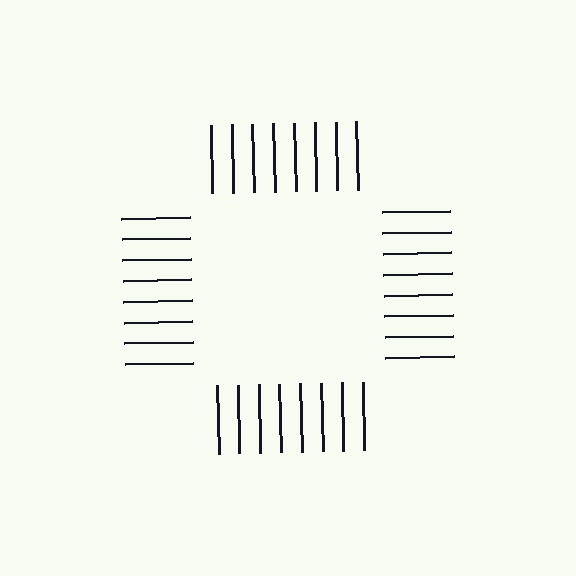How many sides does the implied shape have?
4 sides — the line-ends trace a square.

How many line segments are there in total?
32 — 8 along each of the 4 edges.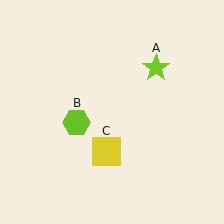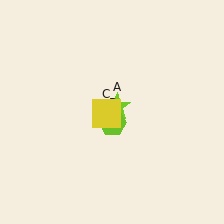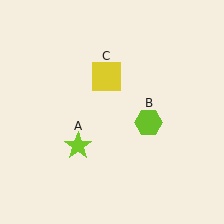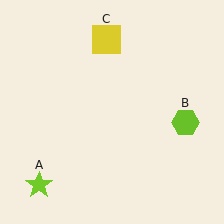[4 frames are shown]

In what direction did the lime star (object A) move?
The lime star (object A) moved down and to the left.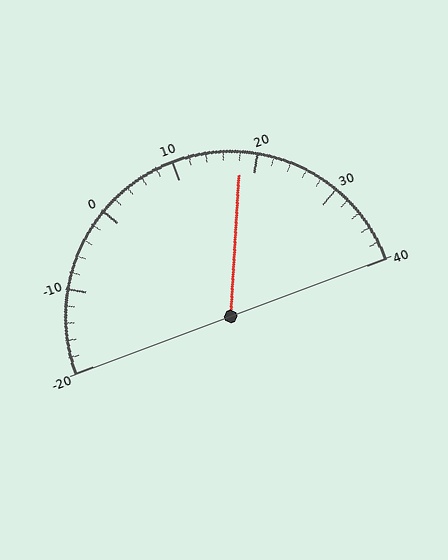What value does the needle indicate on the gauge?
The needle indicates approximately 18.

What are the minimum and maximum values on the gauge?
The gauge ranges from -20 to 40.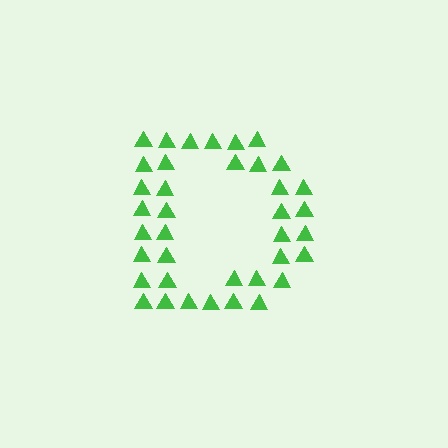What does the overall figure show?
The overall figure shows the letter D.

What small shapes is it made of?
It is made of small triangles.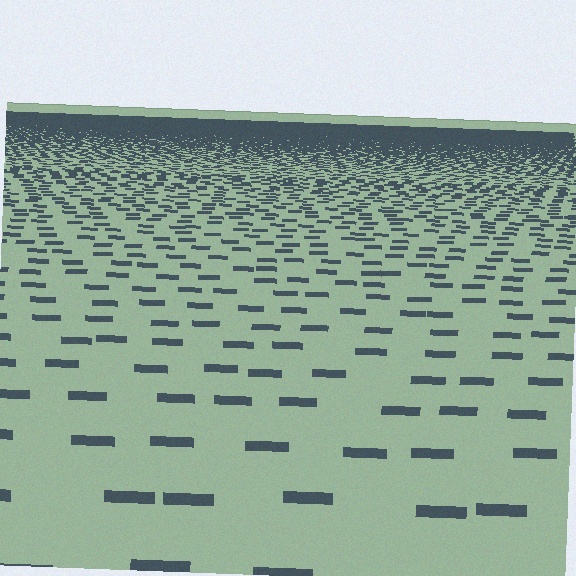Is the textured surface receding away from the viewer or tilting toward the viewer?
The surface is receding away from the viewer. Texture elements get smaller and denser toward the top.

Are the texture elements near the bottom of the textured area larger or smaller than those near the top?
Larger. Near the bottom, elements are closer to the viewer and appear at a bigger on-screen size.